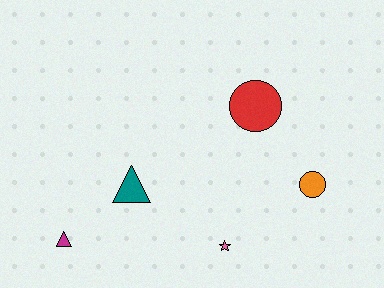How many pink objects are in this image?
There is 1 pink object.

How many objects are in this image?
There are 5 objects.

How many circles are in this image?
There are 2 circles.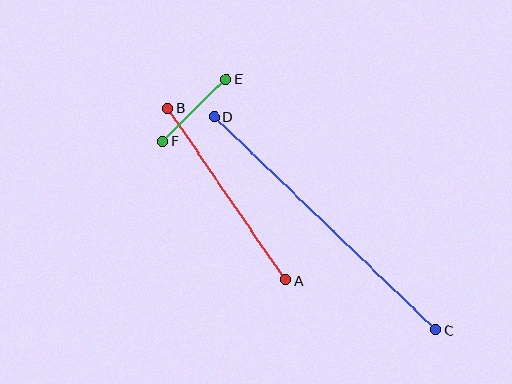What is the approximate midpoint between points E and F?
The midpoint is at approximately (194, 110) pixels.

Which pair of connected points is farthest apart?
Points C and D are farthest apart.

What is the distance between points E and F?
The distance is approximately 89 pixels.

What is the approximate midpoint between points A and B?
The midpoint is at approximately (227, 194) pixels.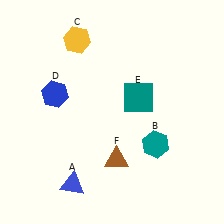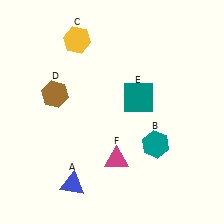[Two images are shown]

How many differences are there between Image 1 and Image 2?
There are 2 differences between the two images.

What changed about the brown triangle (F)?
In Image 1, F is brown. In Image 2, it changed to magenta.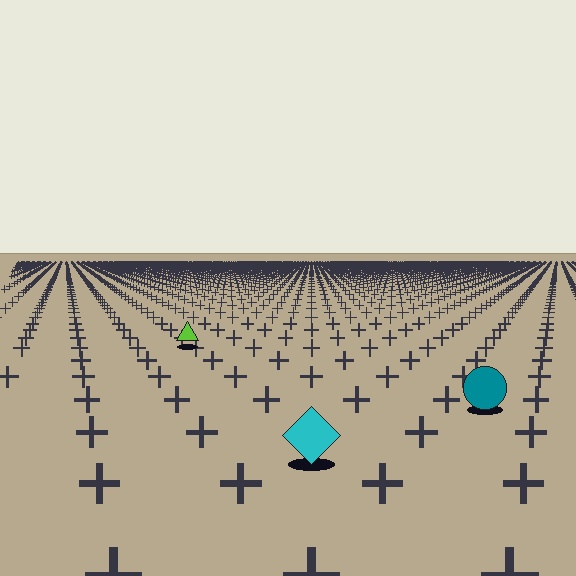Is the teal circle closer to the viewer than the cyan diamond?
No. The cyan diamond is closer — you can tell from the texture gradient: the ground texture is coarser near it.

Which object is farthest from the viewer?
The lime triangle is farthest from the viewer. It appears smaller and the ground texture around it is denser.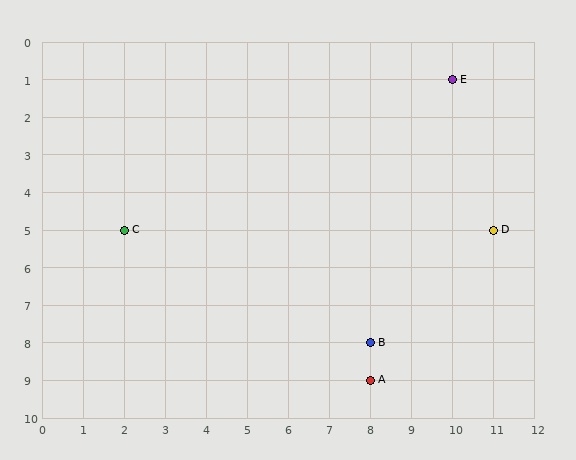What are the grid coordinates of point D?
Point D is at grid coordinates (11, 5).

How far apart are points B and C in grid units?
Points B and C are 6 columns and 3 rows apart (about 6.7 grid units diagonally).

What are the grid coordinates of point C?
Point C is at grid coordinates (2, 5).